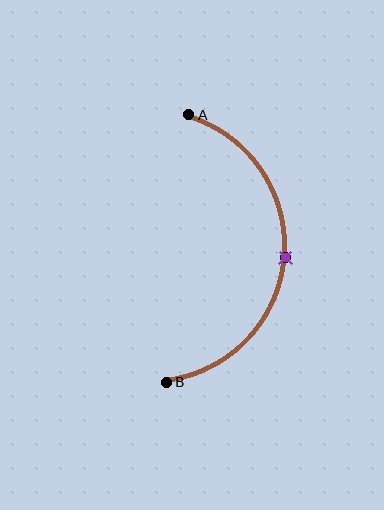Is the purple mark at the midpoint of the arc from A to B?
Yes. The purple mark lies on the arc at equal arc-length from both A and B — it is the arc midpoint.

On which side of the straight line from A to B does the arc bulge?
The arc bulges to the right of the straight line connecting A and B.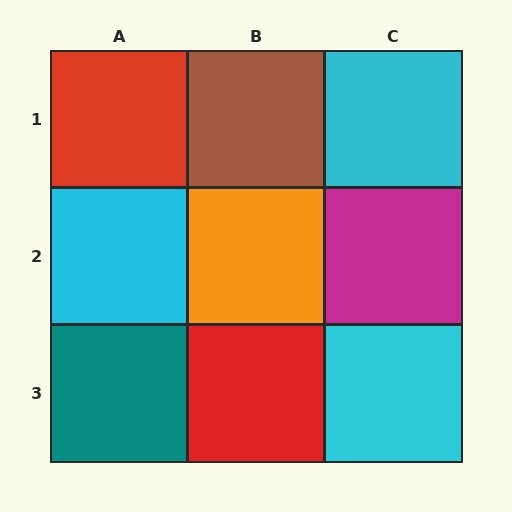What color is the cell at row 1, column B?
Brown.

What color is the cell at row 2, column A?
Cyan.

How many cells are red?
2 cells are red.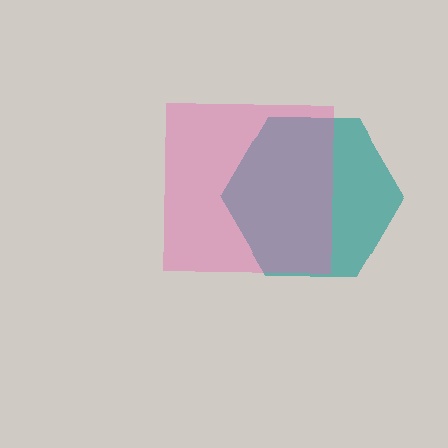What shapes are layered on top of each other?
The layered shapes are: a teal hexagon, a pink square.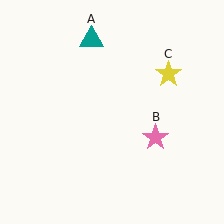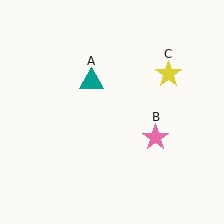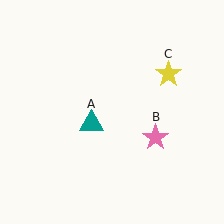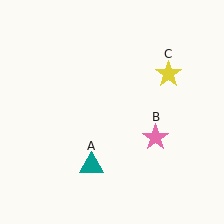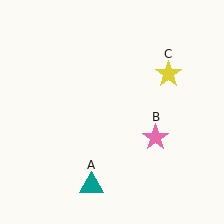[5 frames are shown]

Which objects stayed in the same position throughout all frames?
Pink star (object B) and yellow star (object C) remained stationary.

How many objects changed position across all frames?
1 object changed position: teal triangle (object A).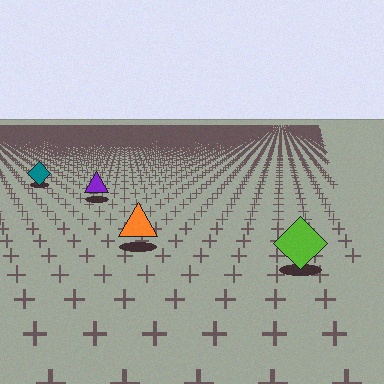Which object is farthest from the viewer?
The teal diamond is farthest from the viewer. It appears smaller and the ground texture around it is denser.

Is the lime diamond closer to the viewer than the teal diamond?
Yes. The lime diamond is closer — you can tell from the texture gradient: the ground texture is coarser near it.